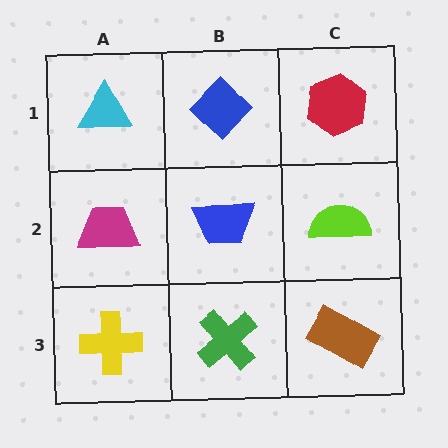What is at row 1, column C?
A red hexagon.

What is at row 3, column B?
A green cross.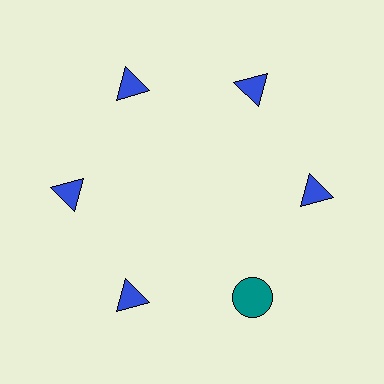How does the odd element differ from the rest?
It differs in both color (teal instead of blue) and shape (circle instead of triangle).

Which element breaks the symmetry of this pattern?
The teal circle at roughly the 5 o'clock position breaks the symmetry. All other shapes are blue triangles.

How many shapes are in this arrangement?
There are 6 shapes arranged in a ring pattern.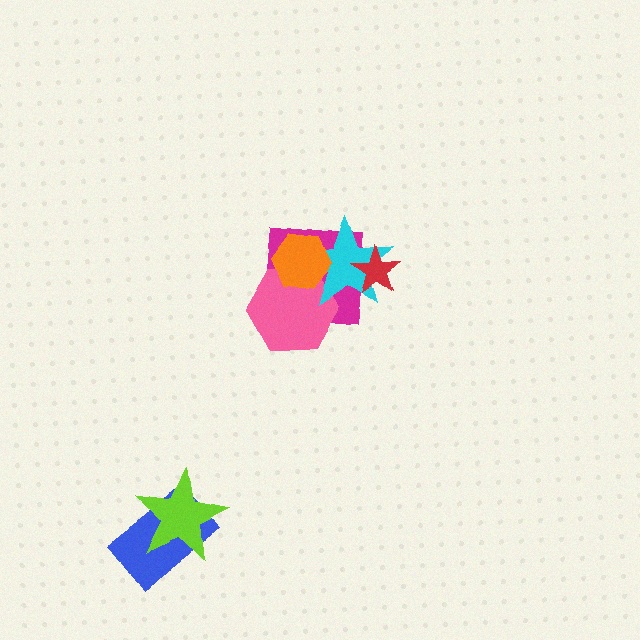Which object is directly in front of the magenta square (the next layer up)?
The pink hexagon is directly in front of the magenta square.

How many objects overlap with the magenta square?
4 objects overlap with the magenta square.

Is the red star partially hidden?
No, no other shape covers it.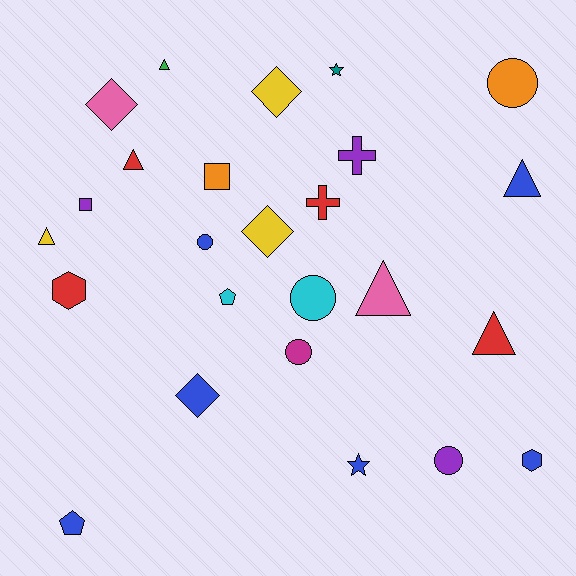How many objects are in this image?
There are 25 objects.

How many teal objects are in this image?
There is 1 teal object.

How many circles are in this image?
There are 5 circles.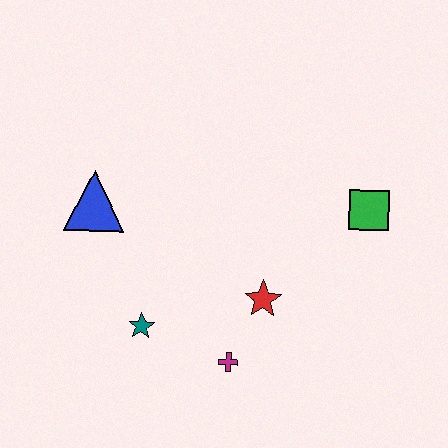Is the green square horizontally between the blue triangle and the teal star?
No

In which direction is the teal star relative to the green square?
The teal star is to the left of the green square.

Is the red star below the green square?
Yes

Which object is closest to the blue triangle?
The teal star is closest to the blue triangle.